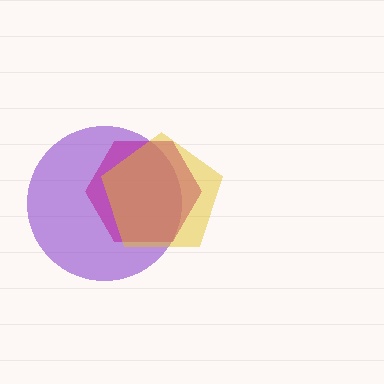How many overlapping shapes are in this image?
There are 3 overlapping shapes in the image.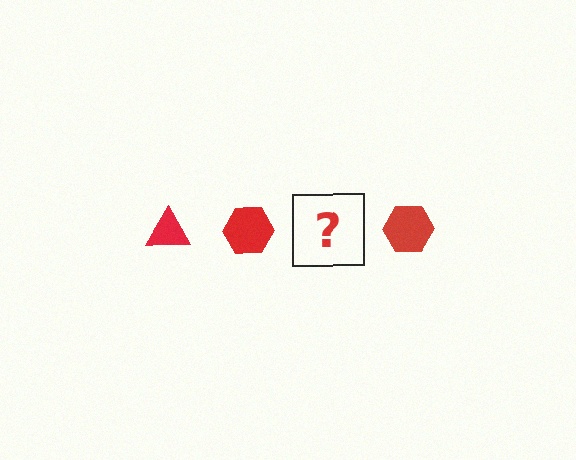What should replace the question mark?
The question mark should be replaced with a red triangle.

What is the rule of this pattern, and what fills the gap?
The rule is that the pattern cycles through triangle, hexagon shapes in red. The gap should be filled with a red triangle.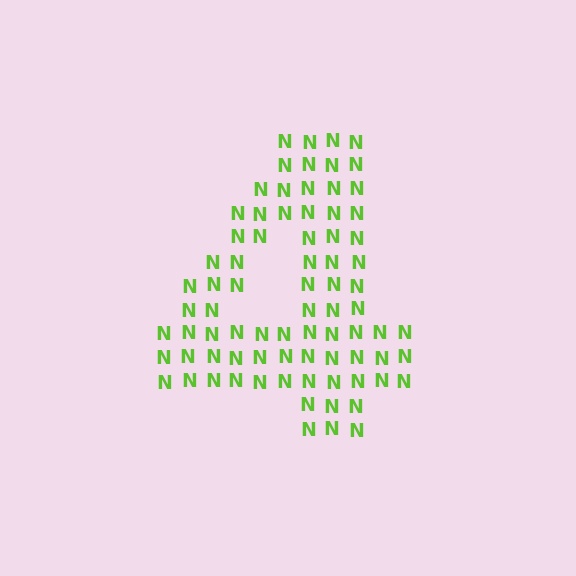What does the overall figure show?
The overall figure shows the digit 4.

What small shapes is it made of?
It is made of small letter N's.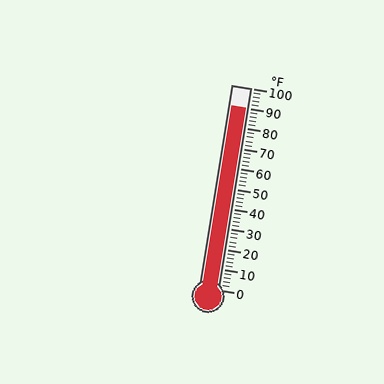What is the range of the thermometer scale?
The thermometer scale ranges from 0°F to 100°F.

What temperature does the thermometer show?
The thermometer shows approximately 90°F.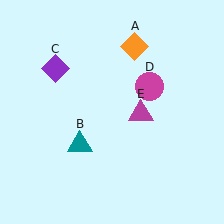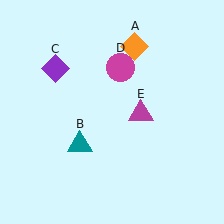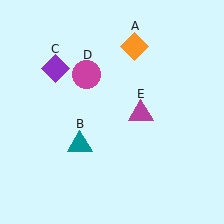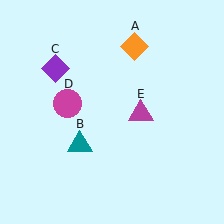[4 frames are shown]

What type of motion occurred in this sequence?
The magenta circle (object D) rotated counterclockwise around the center of the scene.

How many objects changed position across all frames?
1 object changed position: magenta circle (object D).